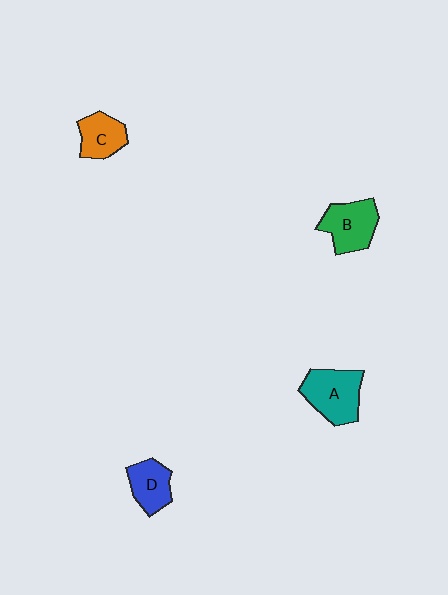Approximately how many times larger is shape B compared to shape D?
Approximately 1.3 times.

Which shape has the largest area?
Shape A (teal).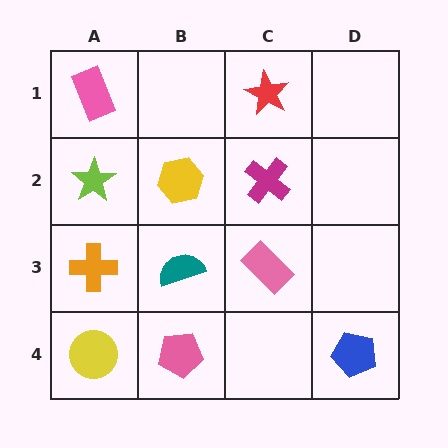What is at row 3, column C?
A pink rectangle.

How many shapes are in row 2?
3 shapes.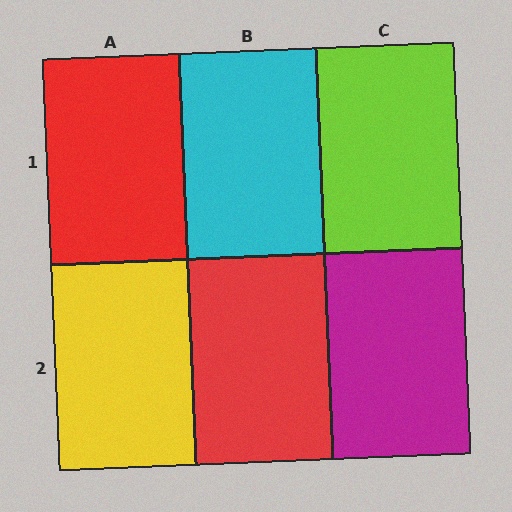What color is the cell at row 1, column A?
Red.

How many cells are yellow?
1 cell is yellow.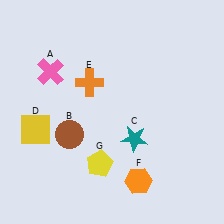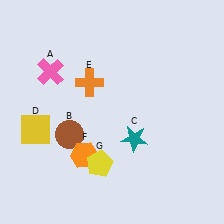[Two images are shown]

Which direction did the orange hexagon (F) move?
The orange hexagon (F) moved left.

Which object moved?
The orange hexagon (F) moved left.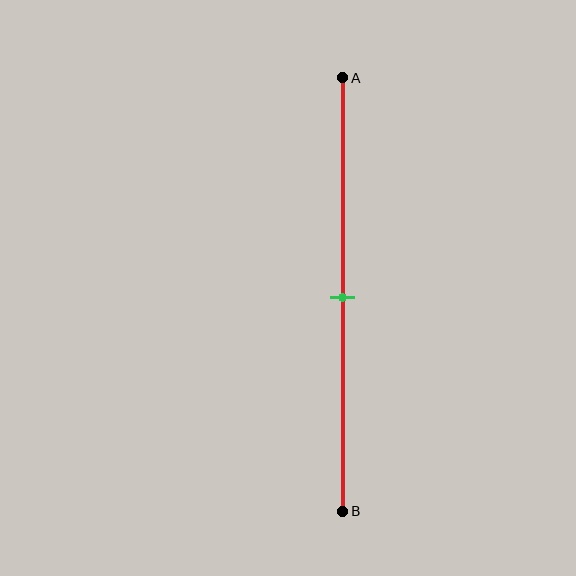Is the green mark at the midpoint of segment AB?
Yes, the mark is approximately at the midpoint.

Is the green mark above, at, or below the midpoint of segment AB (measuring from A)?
The green mark is approximately at the midpoint of segment AB.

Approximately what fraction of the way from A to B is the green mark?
The green mark is approximately 50% of the way from A to B.